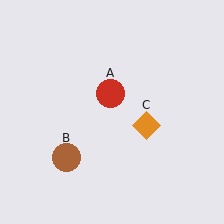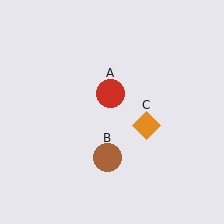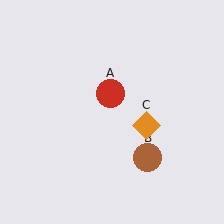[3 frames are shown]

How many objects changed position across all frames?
1 object changed position: brown circle (object B).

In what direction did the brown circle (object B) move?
The brown circle (object B) moved right.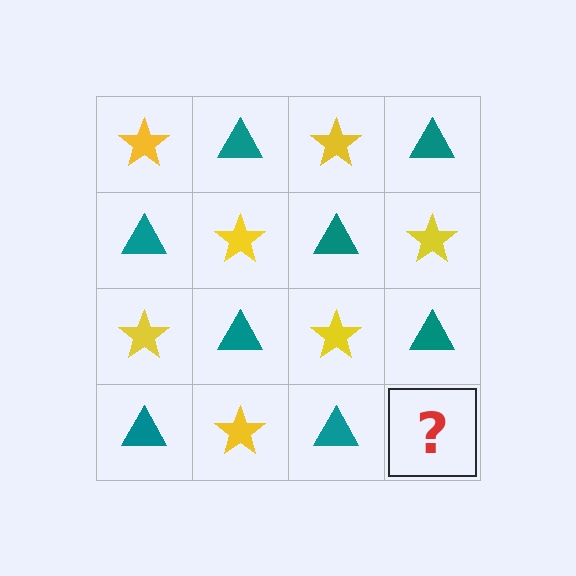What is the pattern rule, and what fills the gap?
The rule is that it alternates yellow star and teal triangle in a checkerboard pattern. The gap should be filled with a yellow star.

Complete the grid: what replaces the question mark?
The question mark should be replaced with a yellow star.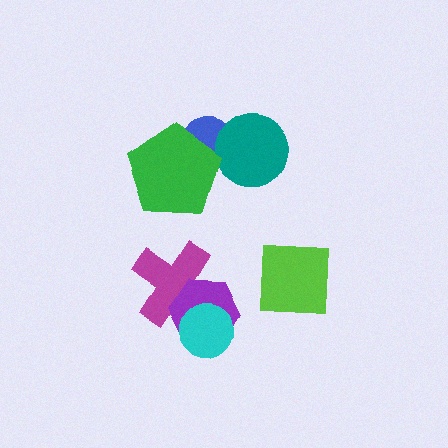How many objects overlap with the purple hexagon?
2 objects overlap with the purple hexagon.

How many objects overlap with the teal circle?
1 object overlaps with the teal circle.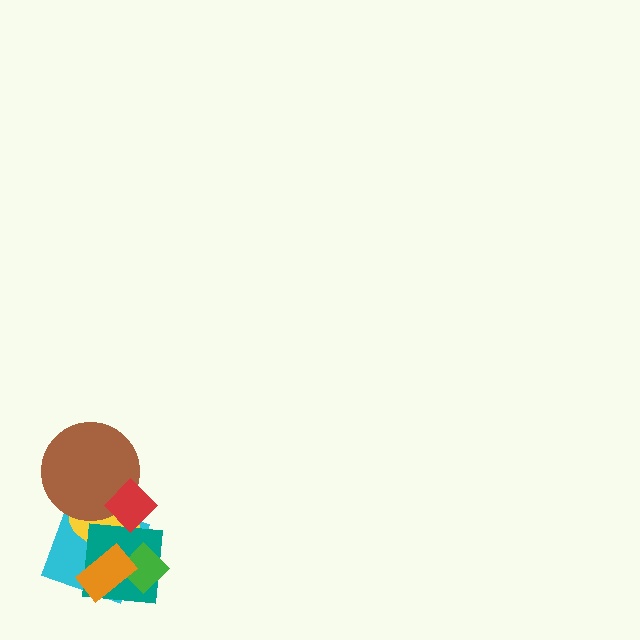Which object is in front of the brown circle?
The red diamond is in front of the brown circle.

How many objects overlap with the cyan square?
6 objects overlap with the cyan square.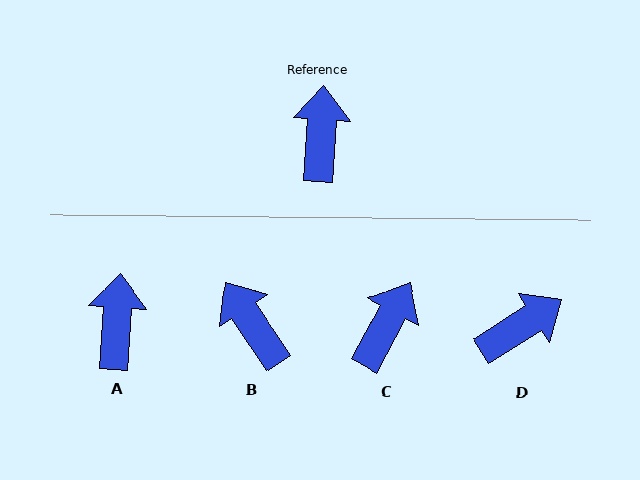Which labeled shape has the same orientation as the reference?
A.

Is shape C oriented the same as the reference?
No, it is off by about 25 degrees.